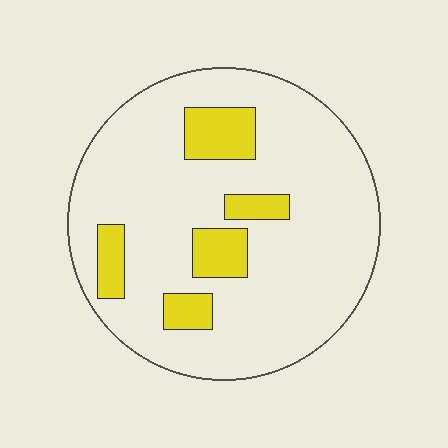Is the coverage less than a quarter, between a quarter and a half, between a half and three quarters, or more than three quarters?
Less than a quarter.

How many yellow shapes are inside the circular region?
5.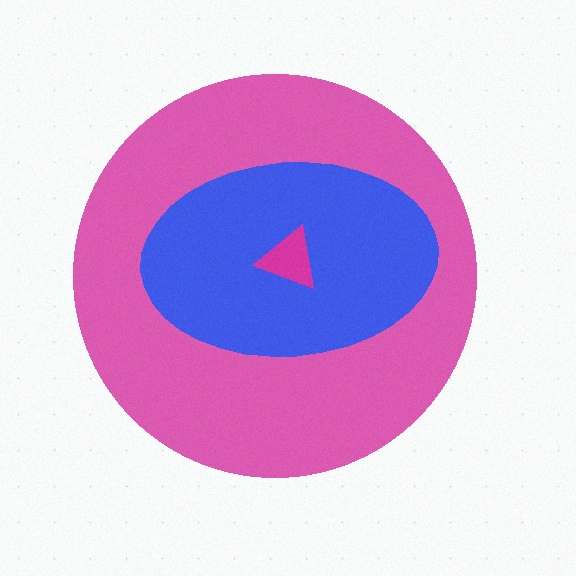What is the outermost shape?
The pink circle.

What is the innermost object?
The magenta triangle.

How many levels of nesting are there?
3.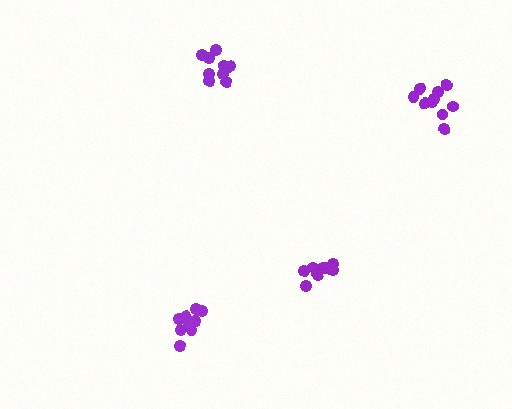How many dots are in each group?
Group 1: 9 dots, Group 2: 10 dots, Group 3: 10 dots, Group 4: 8 dots (37 total).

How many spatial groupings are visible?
There are 4 spatial groupings.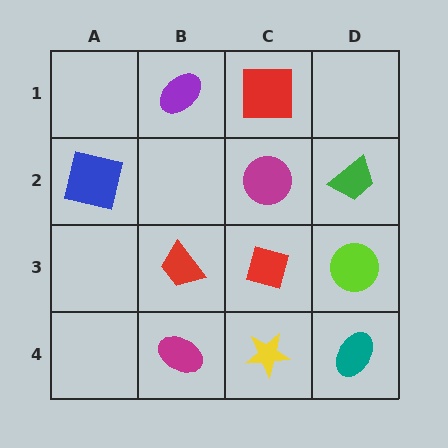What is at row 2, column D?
A green trapezoid.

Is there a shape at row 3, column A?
No, that cell is empty.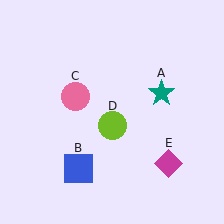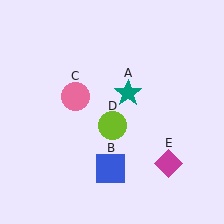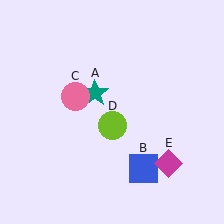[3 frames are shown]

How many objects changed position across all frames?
2 objects changed position: teal star (object A), blue square (object B).